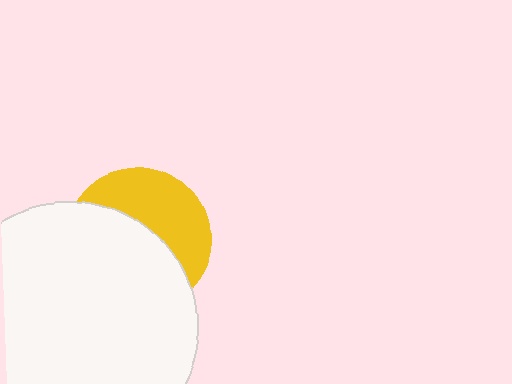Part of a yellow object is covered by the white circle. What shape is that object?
It is a circle.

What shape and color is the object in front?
The object in front is a white circle.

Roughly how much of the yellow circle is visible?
A small part of it is visible (roughly 42%).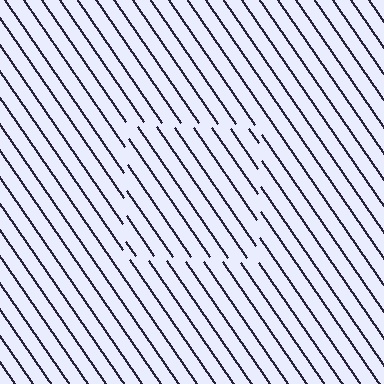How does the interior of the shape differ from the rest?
The interior of the shape contains the same grating, shifted by half a period — the contour is defined by the phase discontinuity where line-ends from the inner and outer gratings abut.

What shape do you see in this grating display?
An illusory square. The interior of the shape contains the same grating, shifted by half a period — the contour is defined by the phase discontinuity where line-ends from the inner and outer gratings abut.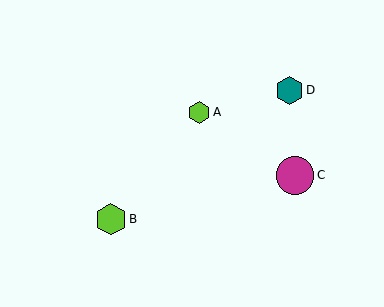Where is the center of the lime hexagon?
The center of the lime hexagon is at (111, 219).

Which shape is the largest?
The magenta circle (labeled C) is the largest.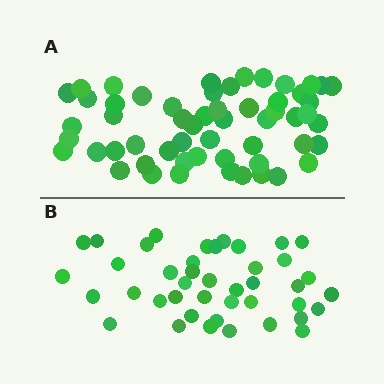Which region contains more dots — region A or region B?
Region A (the top region) has more dots.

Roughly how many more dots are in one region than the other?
Region A has approximately 15 more dots than region B.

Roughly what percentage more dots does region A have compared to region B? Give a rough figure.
About 35% more.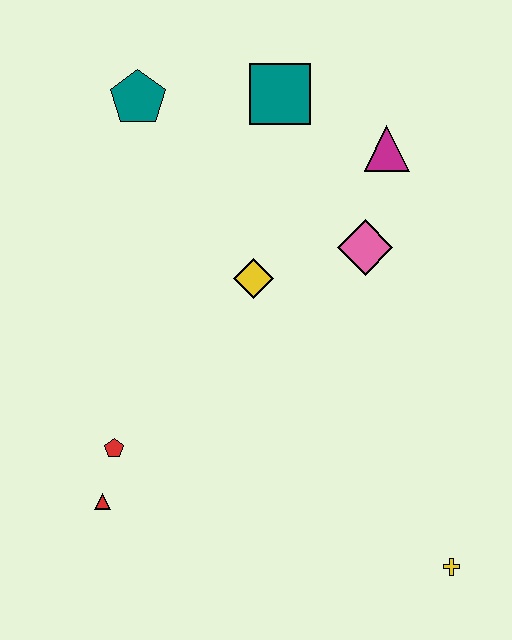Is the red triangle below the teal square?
Yes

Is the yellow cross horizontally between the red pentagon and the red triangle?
No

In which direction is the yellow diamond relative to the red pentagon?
The yellow diamond is above the red pentagon.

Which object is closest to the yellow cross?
The pink diamond is closest to the yellow cross.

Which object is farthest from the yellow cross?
The teal pentagon is farthest from the yellow cross.